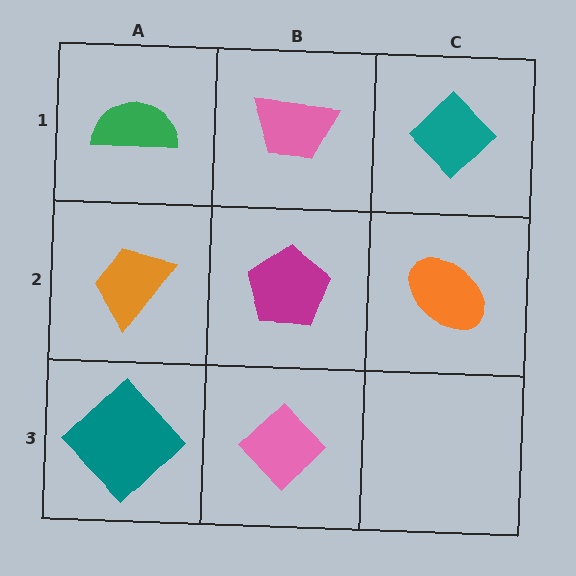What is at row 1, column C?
A teal diamond.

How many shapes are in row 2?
3 shapes.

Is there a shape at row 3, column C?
No, that cell is empty.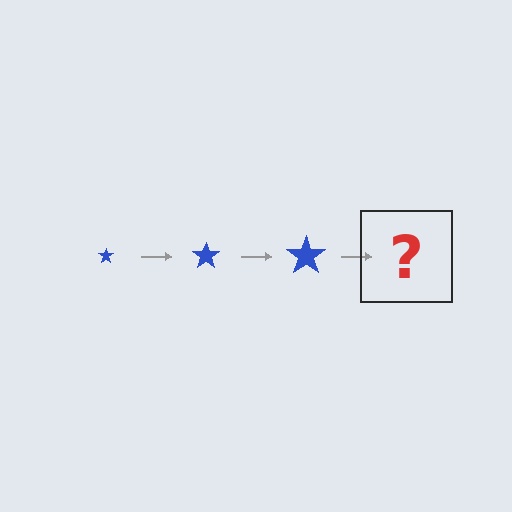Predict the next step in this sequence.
The next step is a blue star, larger than the previous one.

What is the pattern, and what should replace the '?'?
The pattern is that the star gets progressively larger each step. The '?' should be a blue star, larger than the previous one.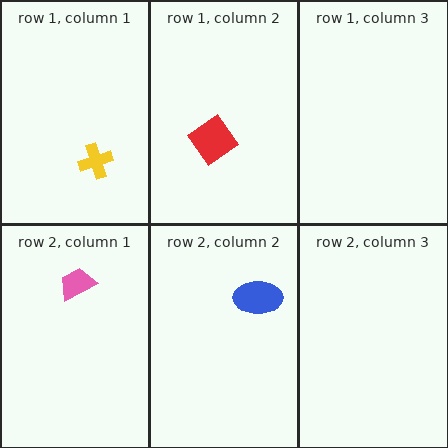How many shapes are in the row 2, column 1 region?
1.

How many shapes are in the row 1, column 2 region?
1.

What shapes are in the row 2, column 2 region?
The blue ellipse.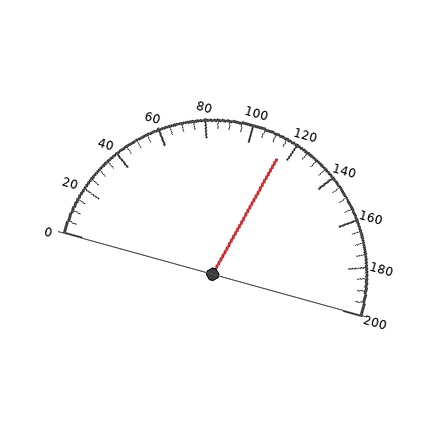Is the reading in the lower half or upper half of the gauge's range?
The reading is in the upper half of the range (0 to 200).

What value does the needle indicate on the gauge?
The needle indicates approximately 115.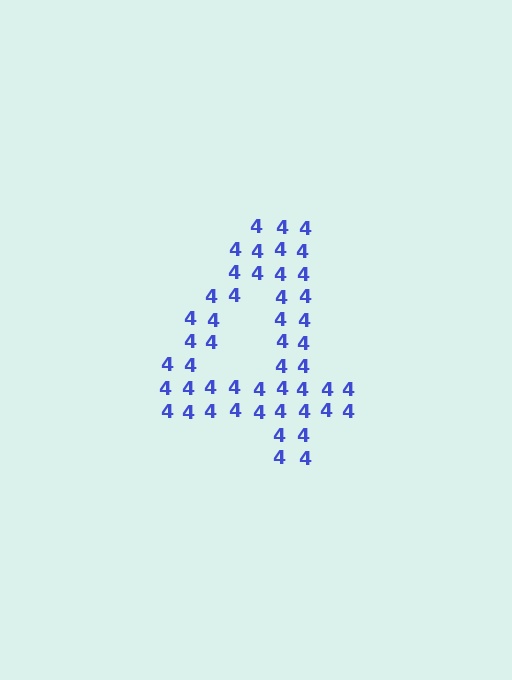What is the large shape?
The large shape is the digit 4.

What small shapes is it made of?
It is made of small digit 4's.